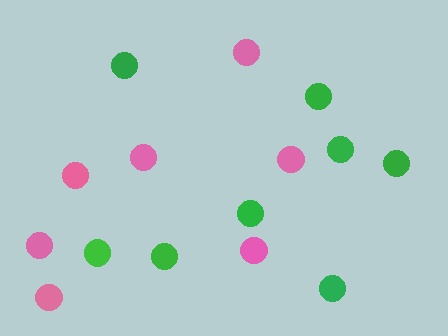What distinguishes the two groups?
There are 2 groups: one group of pink circles (7) and one group of green circles (8).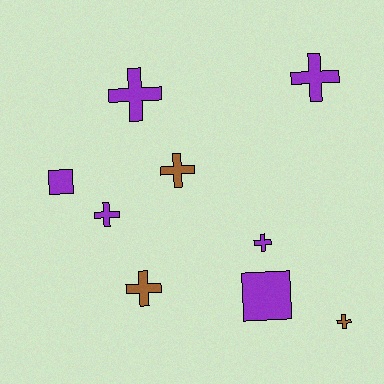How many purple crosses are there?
There are 4 purple crosses.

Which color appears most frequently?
Purple, with 6 objects.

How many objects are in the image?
There are 9 objects.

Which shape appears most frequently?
Cross, with 7 objects.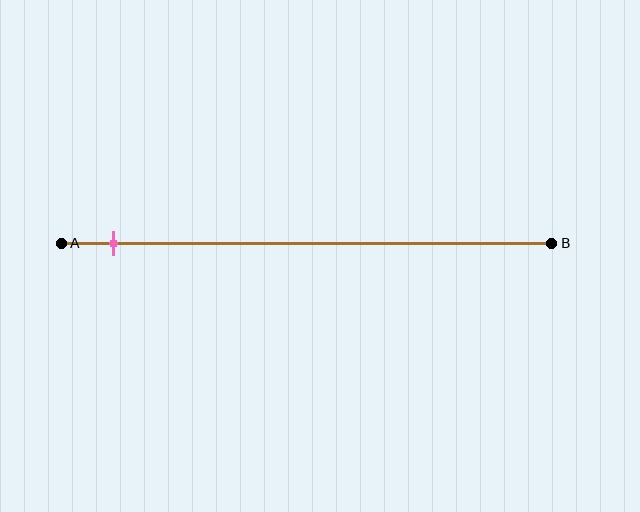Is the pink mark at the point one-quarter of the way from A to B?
No, the mark is at about 10% from A, not at the 25% one-quarter point.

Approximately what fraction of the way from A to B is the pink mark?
The pink mark is approximately 10% of the way from A to B.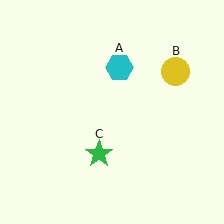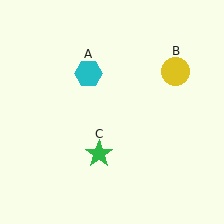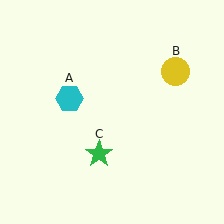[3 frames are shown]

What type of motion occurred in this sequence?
The cyan hexagon (object A) rotated counterclockwise around the center of the scene.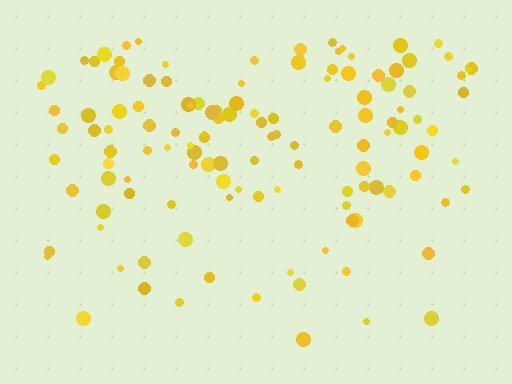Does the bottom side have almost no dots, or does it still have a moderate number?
Still a moderate number, just noticeably fewer than the top.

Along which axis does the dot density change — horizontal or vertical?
Vertical.